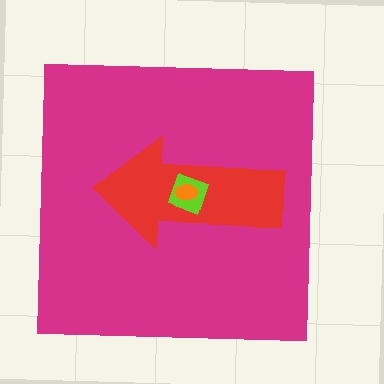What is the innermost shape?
The orange ellipse.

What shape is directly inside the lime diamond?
The orange ellipse.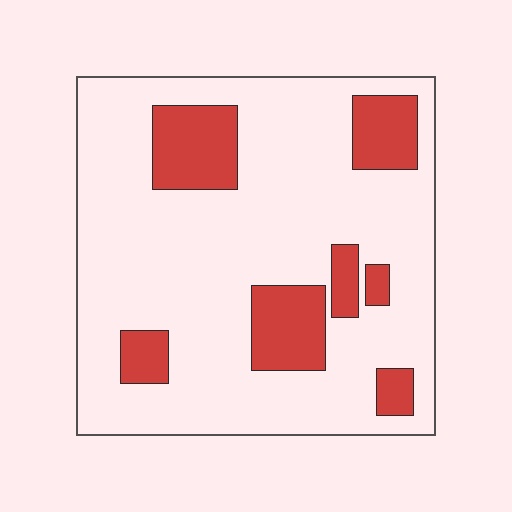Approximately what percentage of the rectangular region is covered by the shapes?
Approximately 20%.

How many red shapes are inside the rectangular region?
7.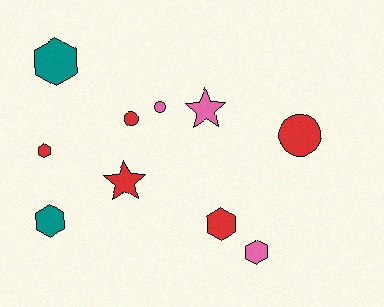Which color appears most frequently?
Red, with 5 objects.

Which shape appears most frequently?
Hexagon, with 5 objects.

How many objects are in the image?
There are 10 objects.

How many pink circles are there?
There is 1 pink circle.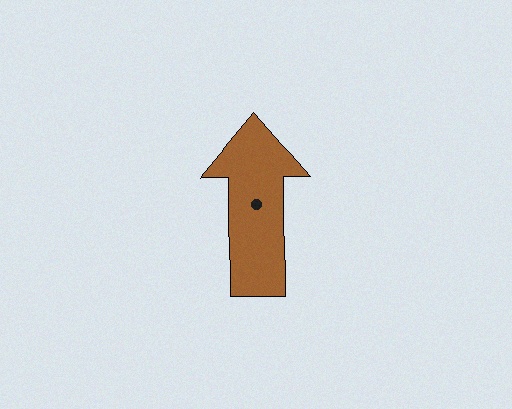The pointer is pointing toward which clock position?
Roughly 12 o'clock.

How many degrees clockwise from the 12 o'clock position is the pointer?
Approximately 359 degrees.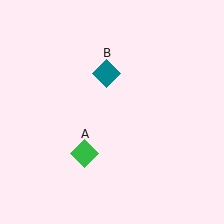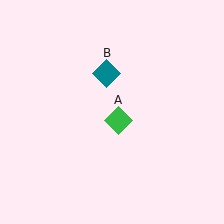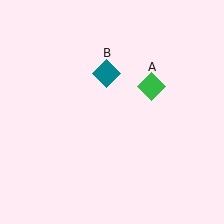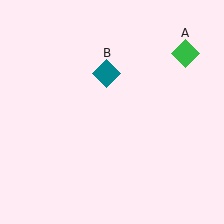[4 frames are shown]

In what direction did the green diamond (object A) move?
The green diamond (object A) moved up and to the right.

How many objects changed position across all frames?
1 object changed position: green diamond (object A).